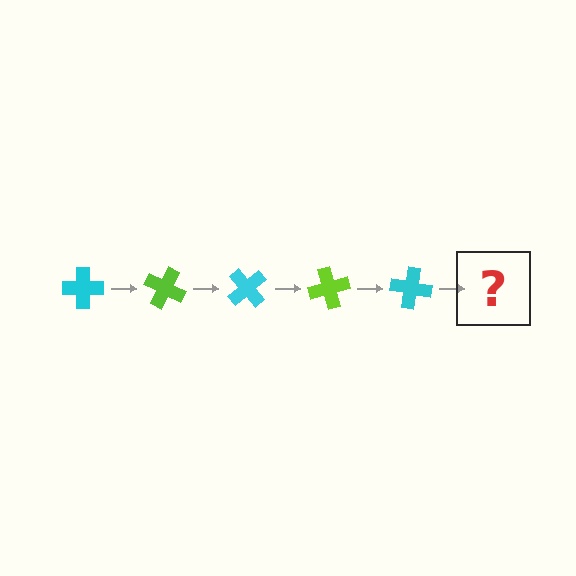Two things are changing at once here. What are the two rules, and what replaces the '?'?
The two rules are that it rotates 25 degrees each step and the color cycles through cyan and lime. The '?' should be a lime cross, rotated 125 degrees from the start.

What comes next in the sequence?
The next element should be a lime cross, rotated 125 degrees from the start.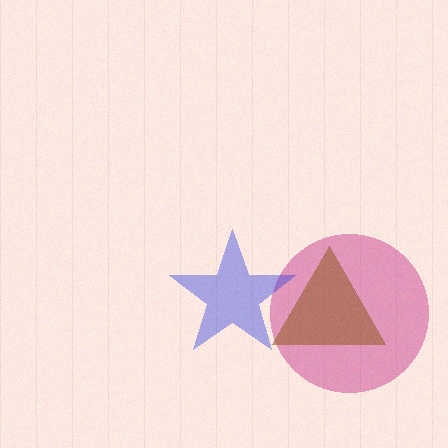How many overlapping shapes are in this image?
There are 3 overlapping shapes in the image.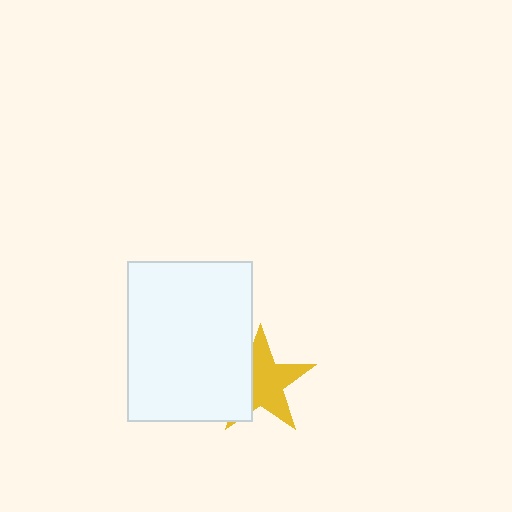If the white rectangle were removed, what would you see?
You would see the complete yellow star.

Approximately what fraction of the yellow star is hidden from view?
Roughly 36% of the yellow star is hidden behind the white rectangle.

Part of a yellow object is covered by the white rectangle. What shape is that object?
It is a star.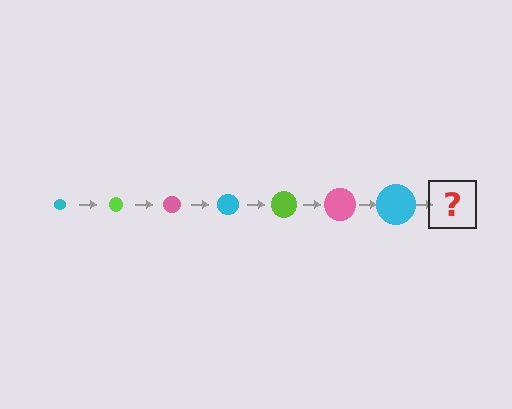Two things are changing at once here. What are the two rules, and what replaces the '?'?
The two rules are that the circle grows larger each step and the color cycles through cyan, lime, and pink. The '?' should be a lime circle, larger than the previous one.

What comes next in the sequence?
The next element should be a lime circle, larger than the previous one.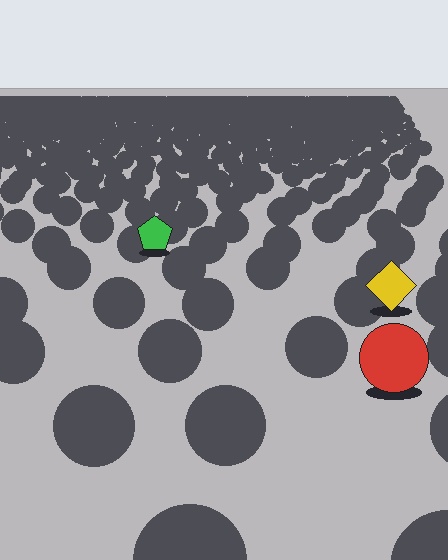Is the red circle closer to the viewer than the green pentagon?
Yes. The red circle is closer — you can tell from the texture gradient: the ground texture is coarser near it.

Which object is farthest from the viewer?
The green pentagon is farthest from the viewer. It appears smaller and the ground texture around it is denser.